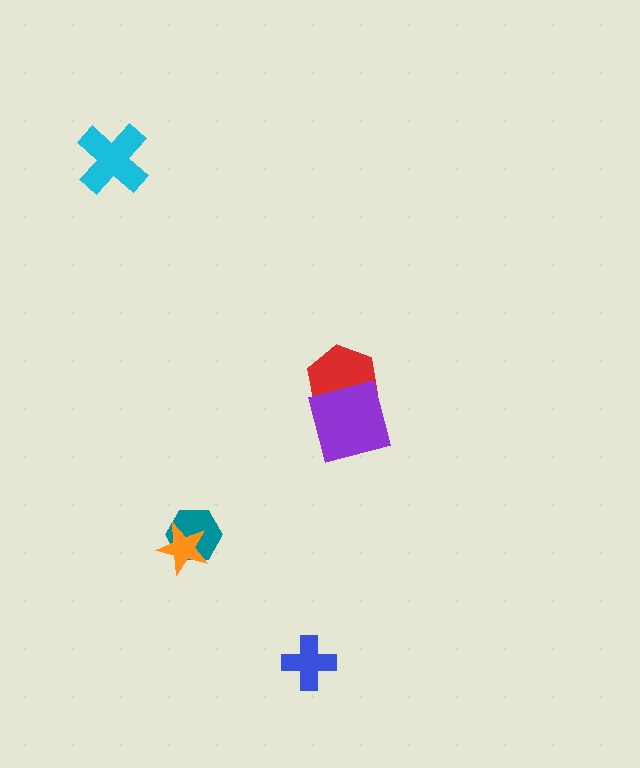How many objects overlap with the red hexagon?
1 object overlaps with the red hexagon.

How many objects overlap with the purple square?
1 object overlaps with the purple square.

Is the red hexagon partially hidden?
Yes, it is partially covered by another shape.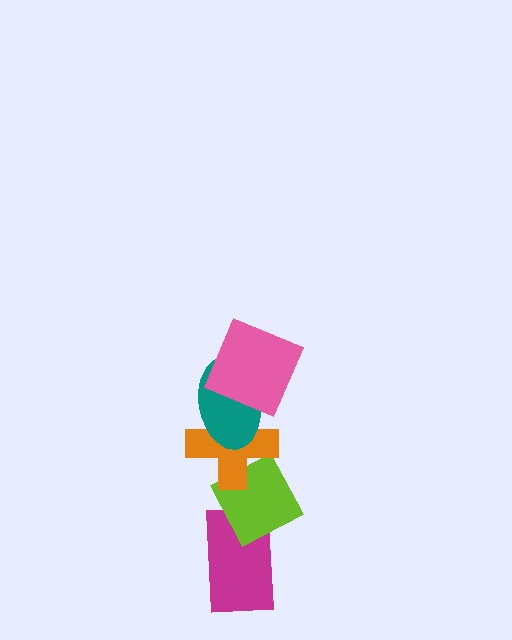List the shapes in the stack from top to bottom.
From top to bottom: the pink square, the teal ellipse, the orange cross, the lime diamond, the magenta rectangle.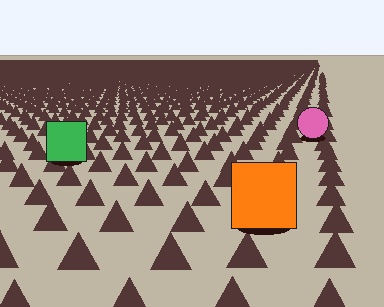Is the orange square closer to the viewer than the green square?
Yes. The orange square is closer — you can tell from the texture gradient: the ground texture is coarser near it.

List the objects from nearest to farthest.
From nearest to farthest: the orange square, the green square, the pink circle.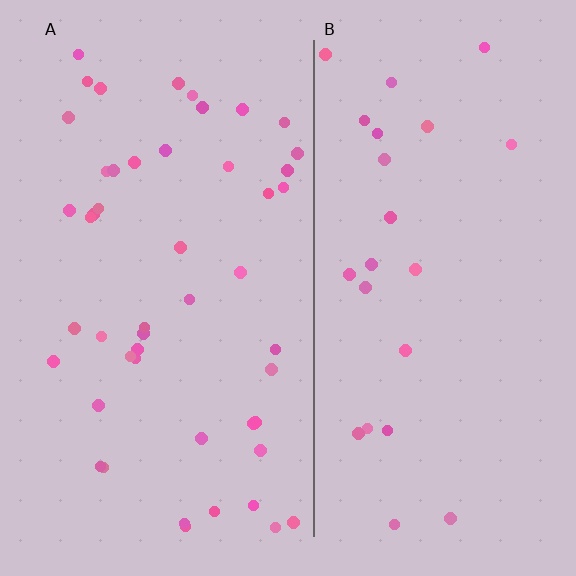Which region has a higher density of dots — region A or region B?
A (the left).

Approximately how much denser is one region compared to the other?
Approximately 2.0× — region A over region B.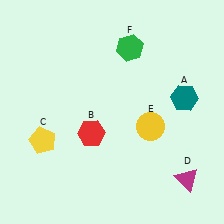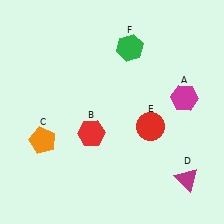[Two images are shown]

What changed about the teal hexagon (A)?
In Image 1, A is teal. In Image 2, it changed to magenta.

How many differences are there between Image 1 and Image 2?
There are 3 differences between the two images.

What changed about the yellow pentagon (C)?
In Image 1, C is yellow. In Image 2, it changed to orange.